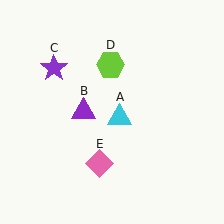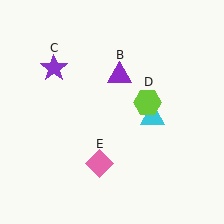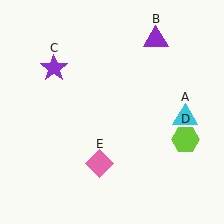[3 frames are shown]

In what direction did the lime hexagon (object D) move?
The lime hexagon (object D) moved down and to the right.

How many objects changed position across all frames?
3 objects changed position: cyan triangle (object A), purple triangle (object B), lime hexagon (object D).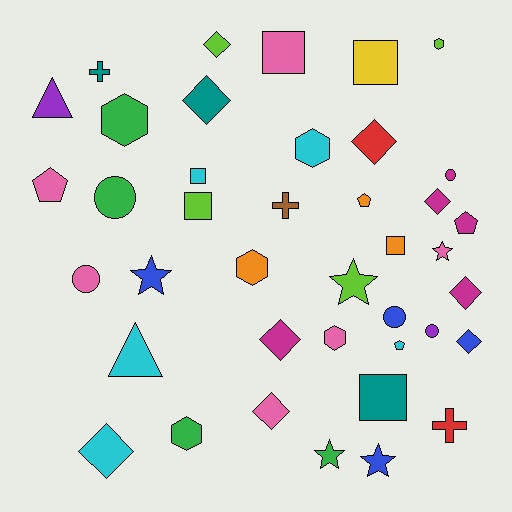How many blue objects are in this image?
There are 4 blue objects.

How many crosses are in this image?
There are 3 crosses.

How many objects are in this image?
There are 40 objects.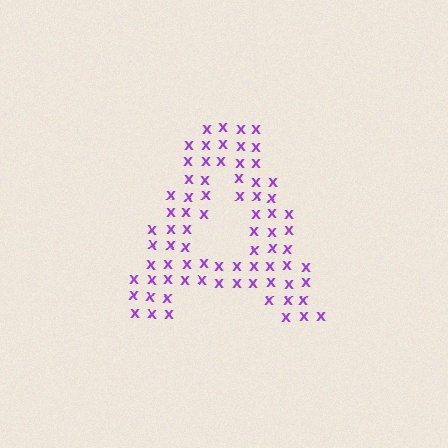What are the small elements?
The small elements are letter X's.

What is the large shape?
The large shape is the letter A.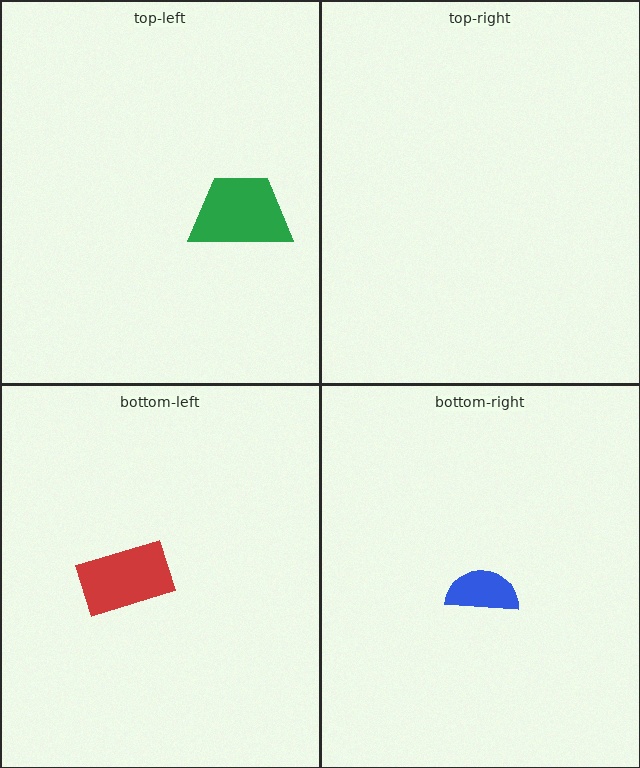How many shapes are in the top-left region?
1.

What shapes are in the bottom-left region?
The red rectangle.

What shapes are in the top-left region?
The green trapezoid.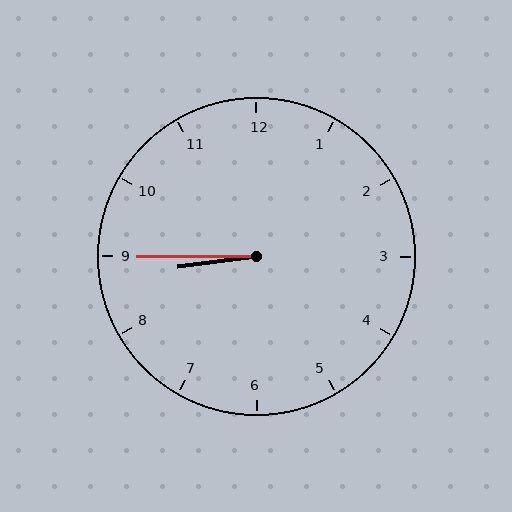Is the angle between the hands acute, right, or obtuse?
It is acute.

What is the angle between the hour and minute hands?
Approximately 8 degrees.